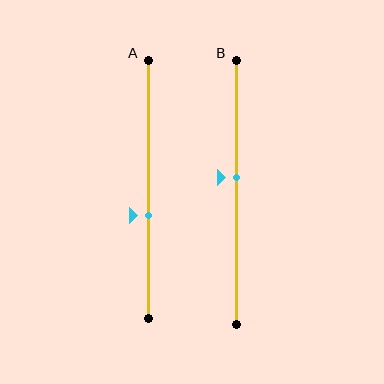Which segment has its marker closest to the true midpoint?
Segment B has its marker closest to the true midpoint.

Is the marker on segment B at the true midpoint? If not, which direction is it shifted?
No, the marker on segment B is shifted upward by about 6% of the segment length.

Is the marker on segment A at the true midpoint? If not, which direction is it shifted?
No, the marker on segment A is shifted downward by about 10% of the segment length.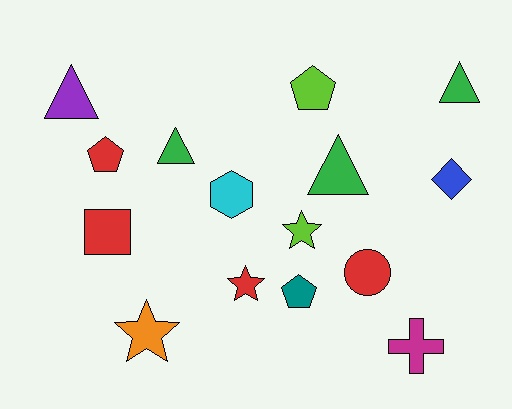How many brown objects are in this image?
There are no brown objects.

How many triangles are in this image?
There are 4 triangles.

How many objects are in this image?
There are 15 objects.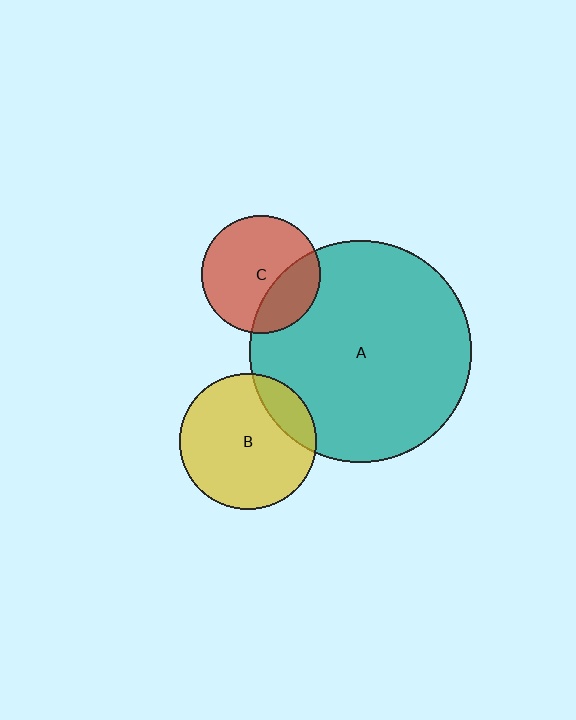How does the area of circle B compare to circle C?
Approximately 1.3 times.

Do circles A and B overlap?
Yes.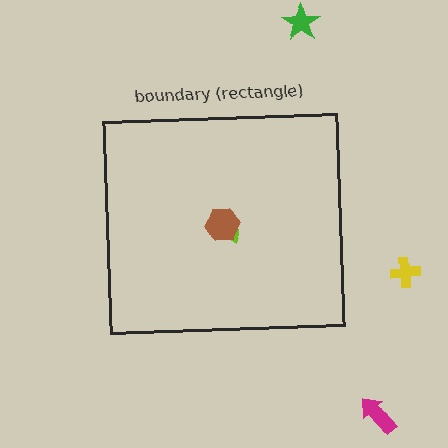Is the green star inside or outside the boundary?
Outside.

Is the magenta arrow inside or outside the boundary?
Outside.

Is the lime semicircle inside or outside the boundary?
Inside.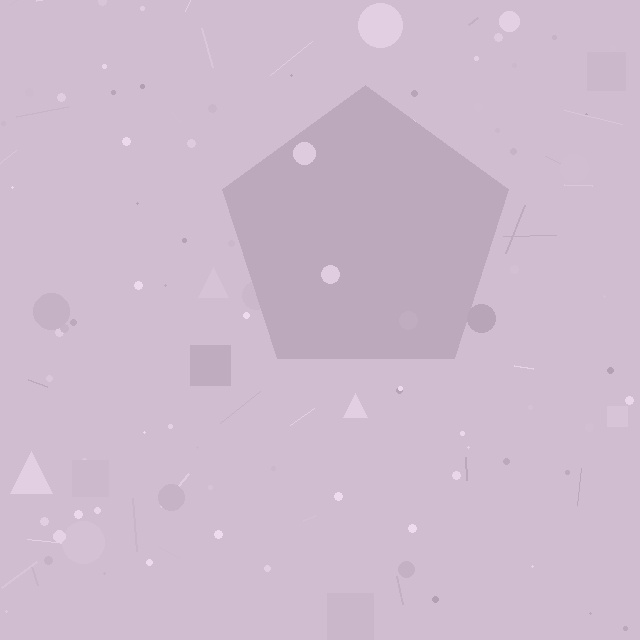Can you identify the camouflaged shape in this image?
The camouflaged shape is a pentagon.